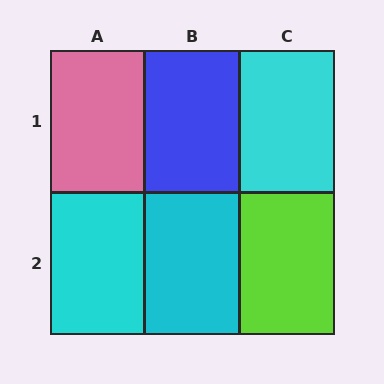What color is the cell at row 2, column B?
Cyan.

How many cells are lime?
1 cell is lime.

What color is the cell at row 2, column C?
Lime.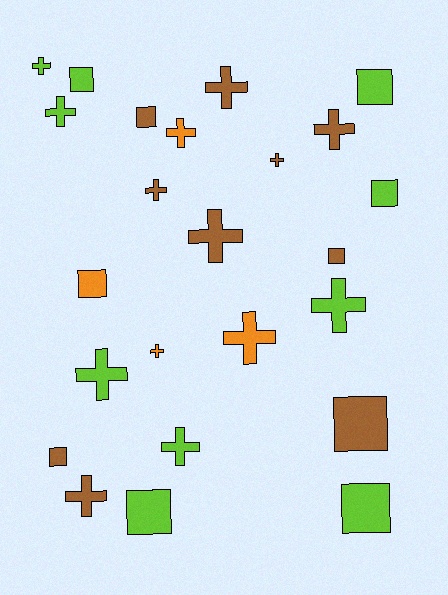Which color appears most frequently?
Lime, with 10 objects.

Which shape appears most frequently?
Cross, with 14 objects.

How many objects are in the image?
There are 24 objects.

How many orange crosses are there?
There are 3 orange crosses.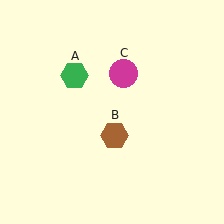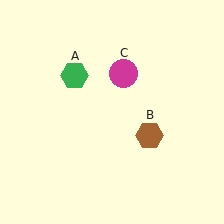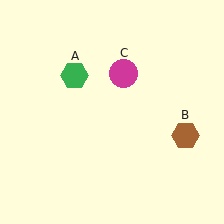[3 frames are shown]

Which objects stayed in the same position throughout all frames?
Green hexagon (object A) and magenta circle (object C) remained stationary.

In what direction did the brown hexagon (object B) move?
The brown hexagon (object B) moved right.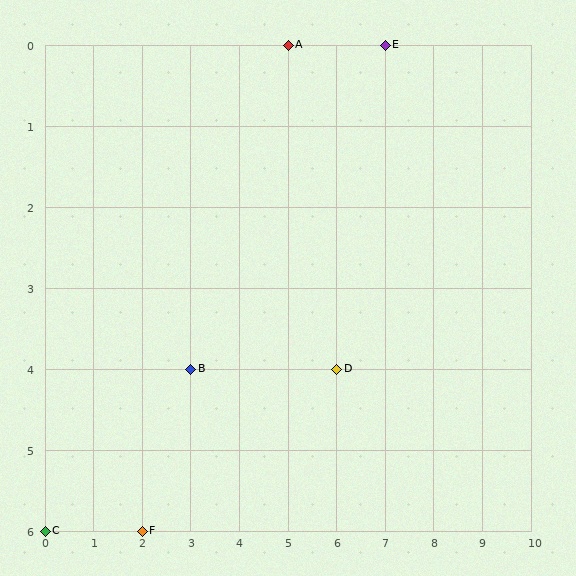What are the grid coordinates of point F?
Point F is at grid coordinates (2, 6).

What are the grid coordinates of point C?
Point C is at grid coordinates (0, 6).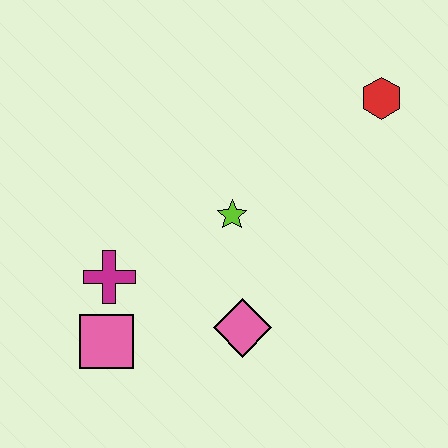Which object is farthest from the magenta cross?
The red hexagon is farthest from the magenta cross.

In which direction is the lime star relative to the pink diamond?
The lime star is above the pink diamond.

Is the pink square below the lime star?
Yes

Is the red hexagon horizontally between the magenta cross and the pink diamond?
No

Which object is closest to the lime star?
The pink diamond is closest to the lime star.